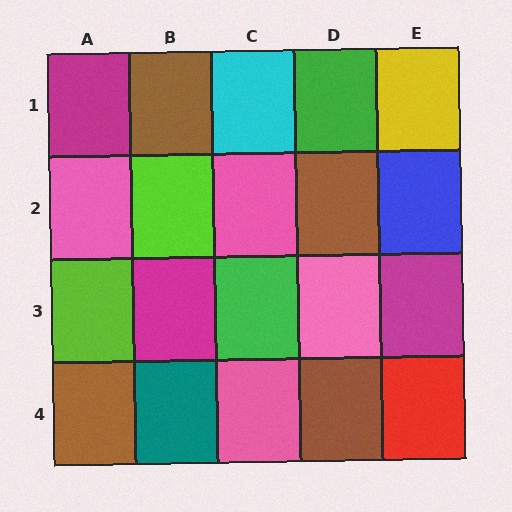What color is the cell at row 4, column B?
Teal.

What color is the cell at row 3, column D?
Pink.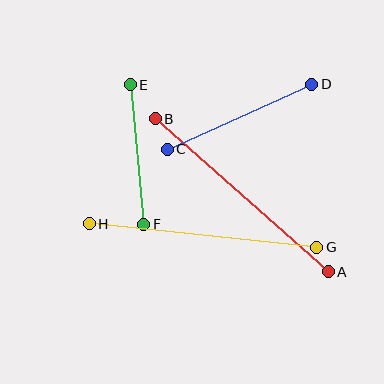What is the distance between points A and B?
The distance is approximately 231 pixels.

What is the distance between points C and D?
The distance is approximately 158 pixels.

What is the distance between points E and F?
The distance is approximately 140 pixels.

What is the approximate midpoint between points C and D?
The midpoint is at approximately (240, 117) pixels.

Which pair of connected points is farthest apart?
Points A and B are farthest apart.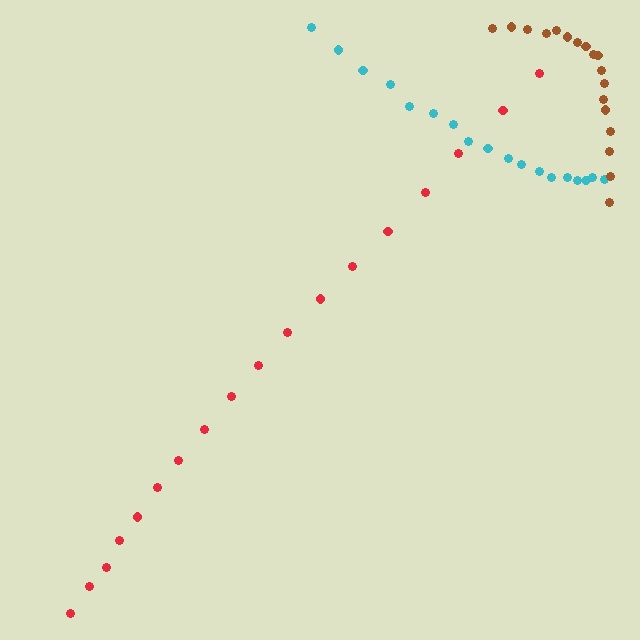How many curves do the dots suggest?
There are 3 distinct paths.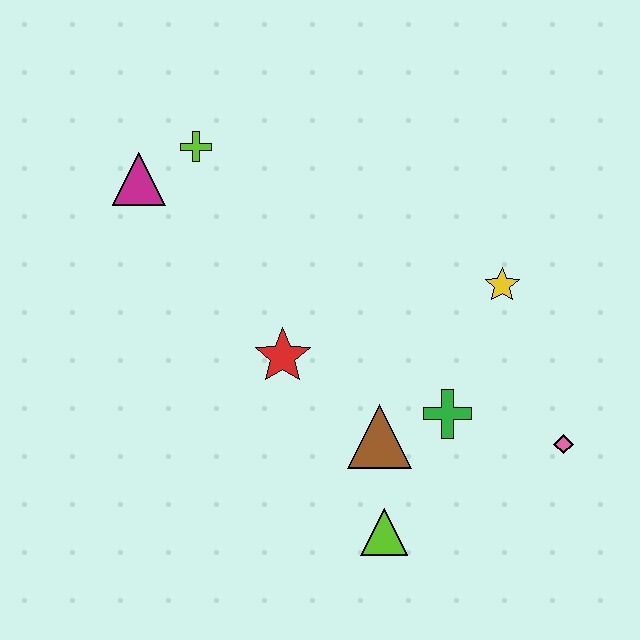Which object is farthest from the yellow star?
The magenta triangle is farthest from the yellow star.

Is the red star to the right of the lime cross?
Yes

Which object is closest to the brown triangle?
The green cross is closest to the brown triangle.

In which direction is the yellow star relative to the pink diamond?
The yellow star is above the pink diamond.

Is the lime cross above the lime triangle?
Yes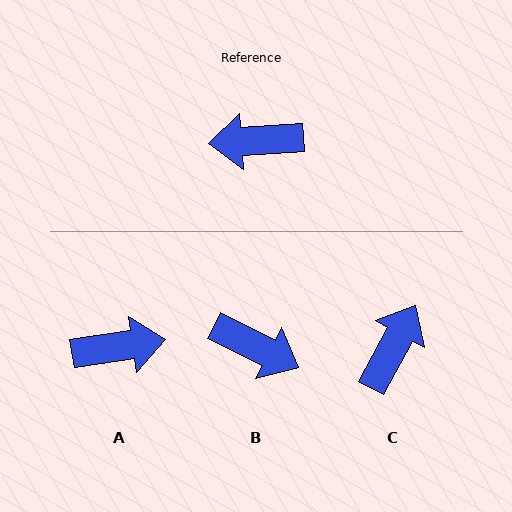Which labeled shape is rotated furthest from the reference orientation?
A, about 175 degrees away.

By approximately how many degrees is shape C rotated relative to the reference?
Approximately 122 degrees clockwise.